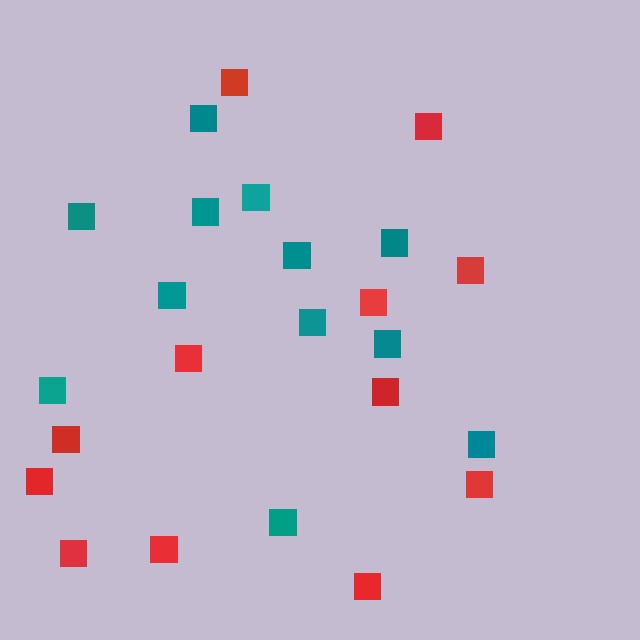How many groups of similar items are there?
There are 2 groups: one group of red squares (12) and one group of teal squares (12).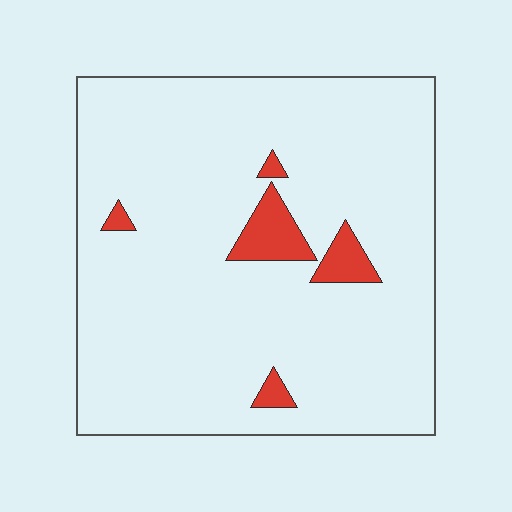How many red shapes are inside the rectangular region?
5.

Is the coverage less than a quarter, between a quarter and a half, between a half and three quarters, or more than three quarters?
Less than a quarter.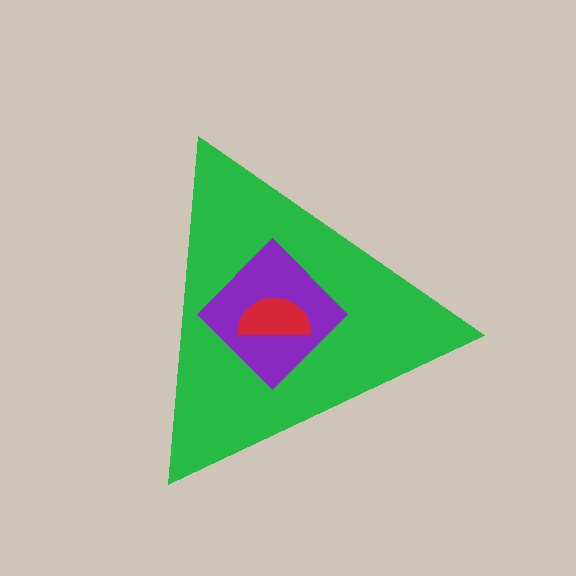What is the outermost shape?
The green triangle.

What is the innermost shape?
The red semicircle.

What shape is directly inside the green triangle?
The purple diamond.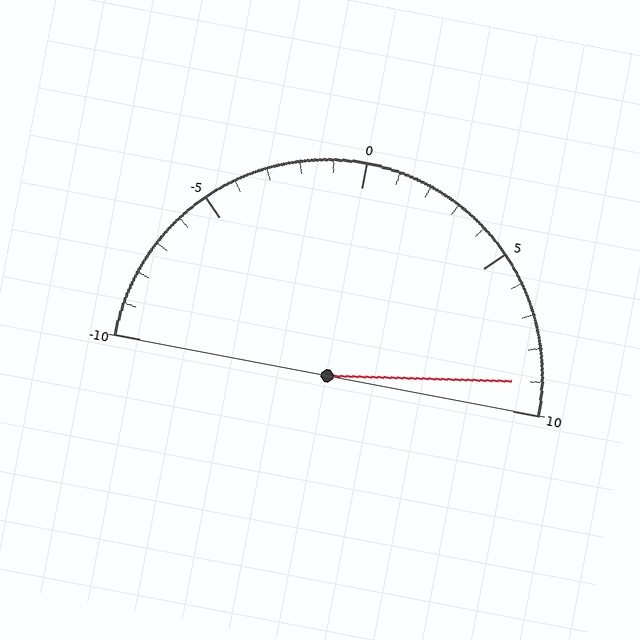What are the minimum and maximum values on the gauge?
The gauge ranges from -10 to 10.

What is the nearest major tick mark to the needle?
The nearest major tick mark is 10.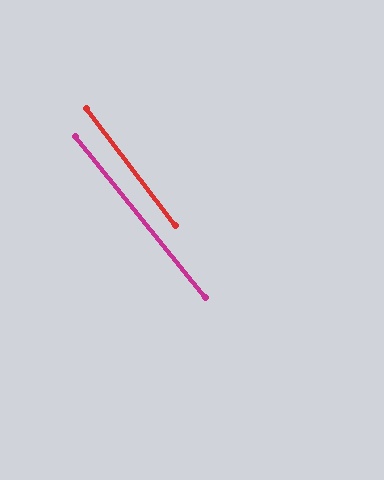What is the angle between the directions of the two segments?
Approximately 2 degrees.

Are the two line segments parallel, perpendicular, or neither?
Parallel — their directions differ by only 1.5°.